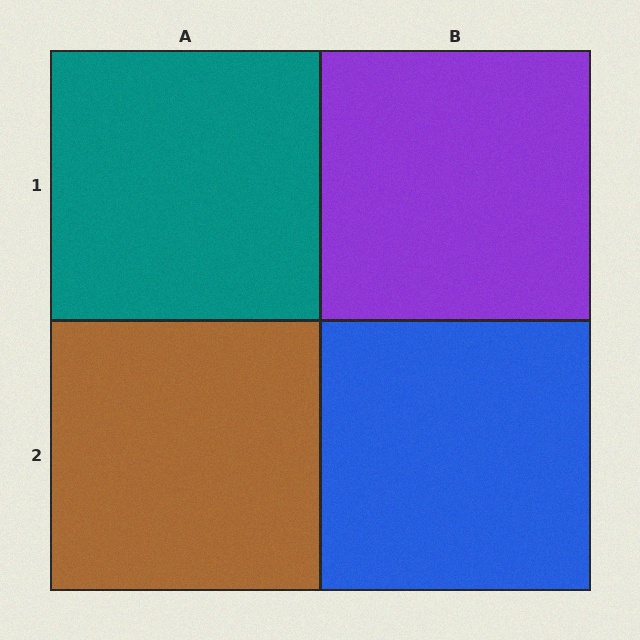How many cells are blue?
1 cell is blue.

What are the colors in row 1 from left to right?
Teal, purple.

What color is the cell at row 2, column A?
Brown.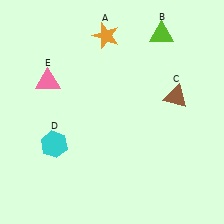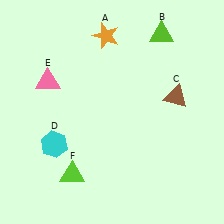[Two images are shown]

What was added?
A lime triangle (F) was added in Image 2.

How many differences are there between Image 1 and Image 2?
There is 1 difference between the two images.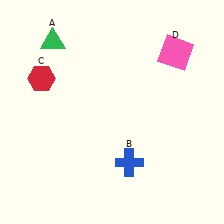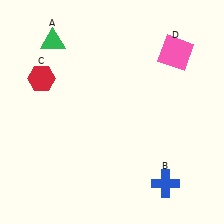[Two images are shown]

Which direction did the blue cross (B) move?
The blue cross (B) moved right.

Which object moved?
The blue cross (B) moved right.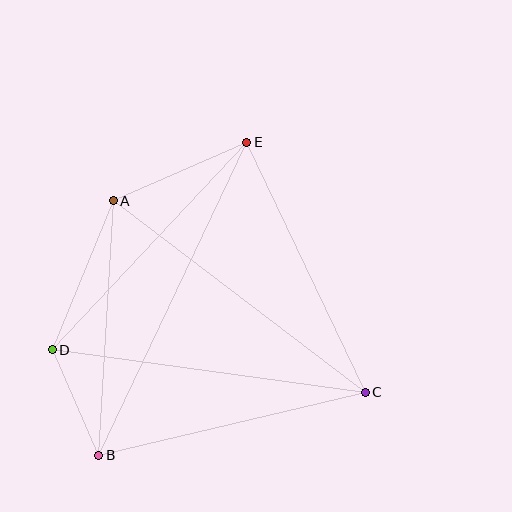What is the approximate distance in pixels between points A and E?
The distance between A and E is approximately 145 pixels.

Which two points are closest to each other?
Points B and D are closest to each other.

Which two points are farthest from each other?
Points B and E are farthest from each other.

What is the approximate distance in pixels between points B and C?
The distance between B and C is approximately 274 pixels.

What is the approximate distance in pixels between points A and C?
The distance between A and C is approximately 316 pixels.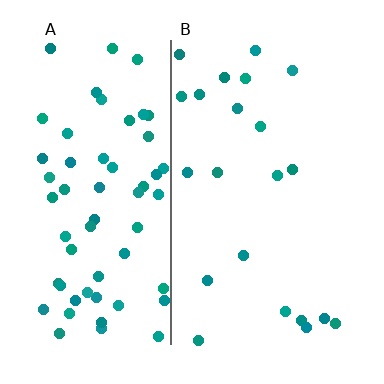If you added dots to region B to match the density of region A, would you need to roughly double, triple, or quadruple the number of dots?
Approximately triple.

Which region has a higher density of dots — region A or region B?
A (the left).